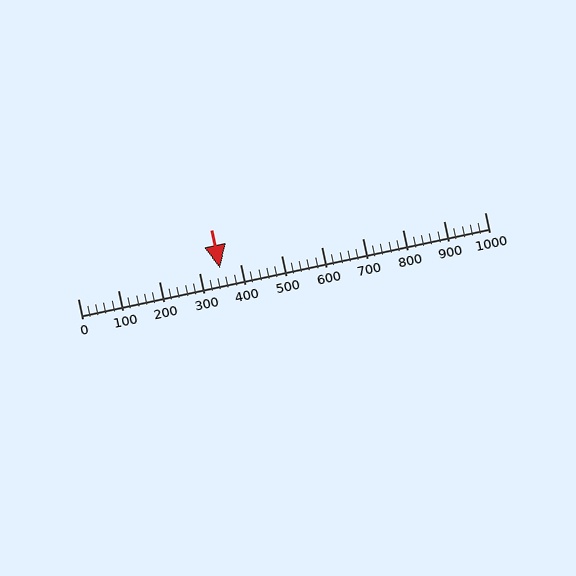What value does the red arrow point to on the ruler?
The red arrow points to approximately 350.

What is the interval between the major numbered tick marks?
The major tick marks are spaced 100 units apart.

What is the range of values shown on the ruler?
The ruler shows values from 0 to 1000.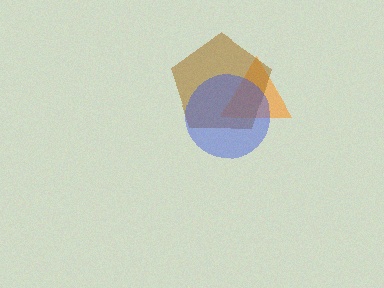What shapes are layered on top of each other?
The layered shapes are: an orange triangle, a brown pentagon, a blue circle.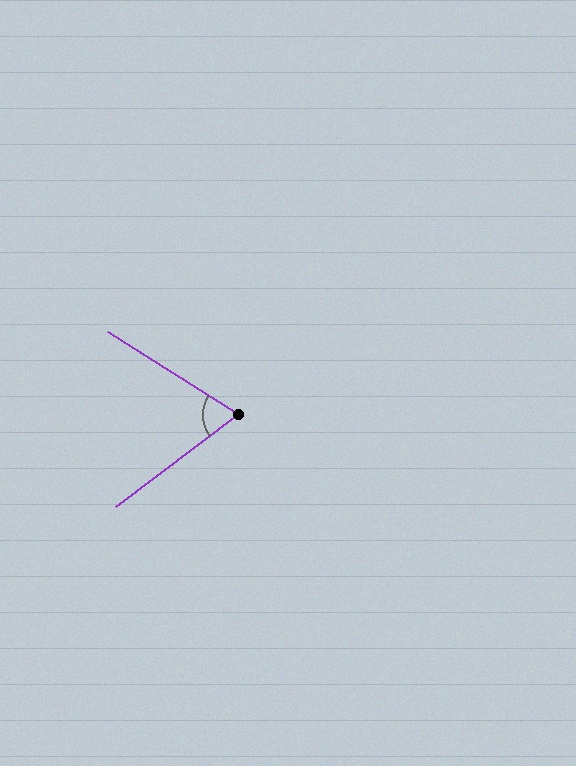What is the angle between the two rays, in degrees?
Approximately 69 degrees.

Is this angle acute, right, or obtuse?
It is acute.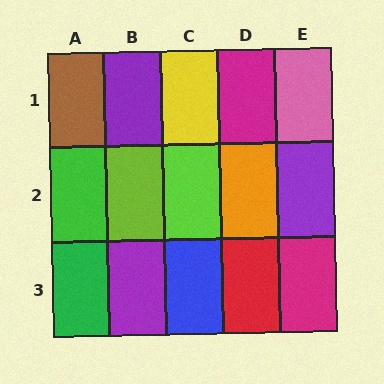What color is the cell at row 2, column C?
Lime.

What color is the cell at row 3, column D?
Red.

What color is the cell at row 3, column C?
Blue.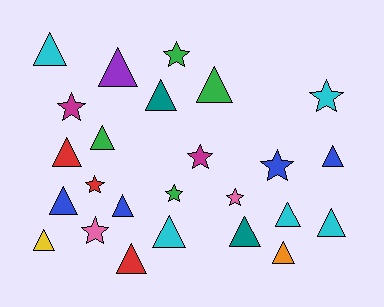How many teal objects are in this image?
There are 2 teal objects.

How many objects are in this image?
There are 25 objects.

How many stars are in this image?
There are 9 stars.